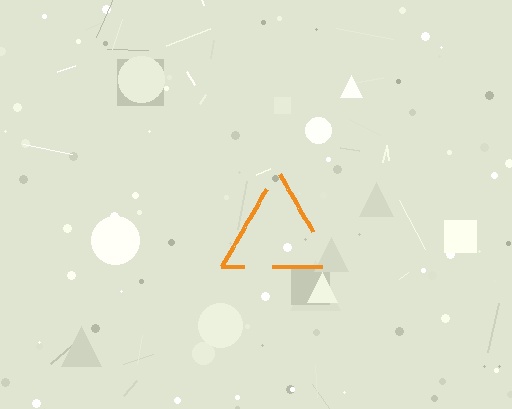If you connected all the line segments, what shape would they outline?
They would outline a triangle.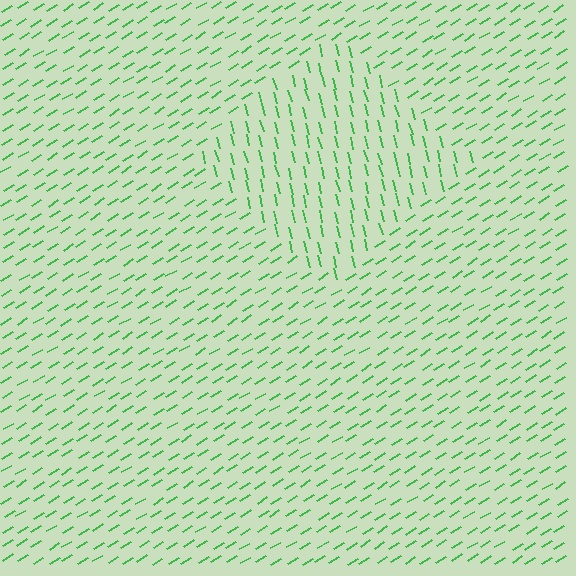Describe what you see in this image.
The image is filled with small green line segments. A diamond region in the image has lines oriented differently from the surrounding lines, creating a visible texture boundary.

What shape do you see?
I see a diamond.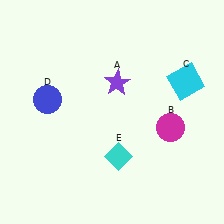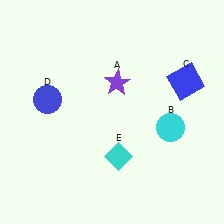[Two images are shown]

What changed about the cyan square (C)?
In Image 1, C is cyan. In Image 2, it changed to blue.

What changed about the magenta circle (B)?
In Image 1, B is magenta. In Image 2, it changed to cyan.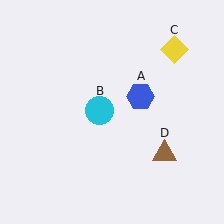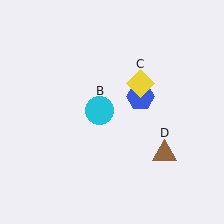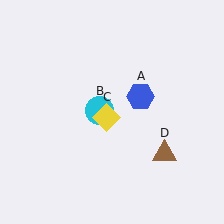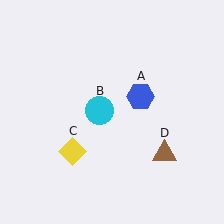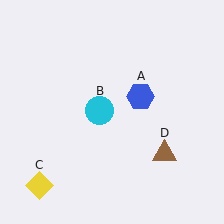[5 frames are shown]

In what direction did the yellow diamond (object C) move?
The yellow diamond (object C) moved down and to the left.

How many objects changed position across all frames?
1 object changed position: yellow diamond (object C).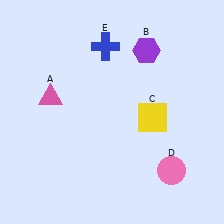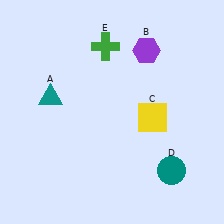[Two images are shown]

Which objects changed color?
A changed from pink to teal. D changed from pink to teal. E changed from blue to green.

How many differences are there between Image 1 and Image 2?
There are 3 differences between the two images.